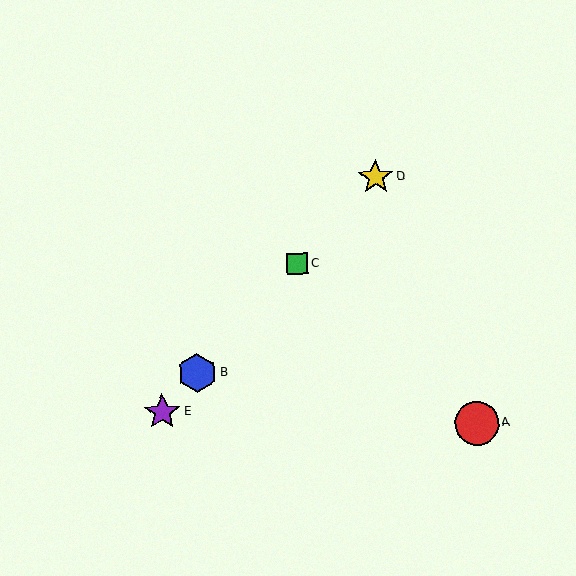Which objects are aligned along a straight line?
Objects B, C, D, E are aligned along a straight line.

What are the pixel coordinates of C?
Object C is at (297, 263).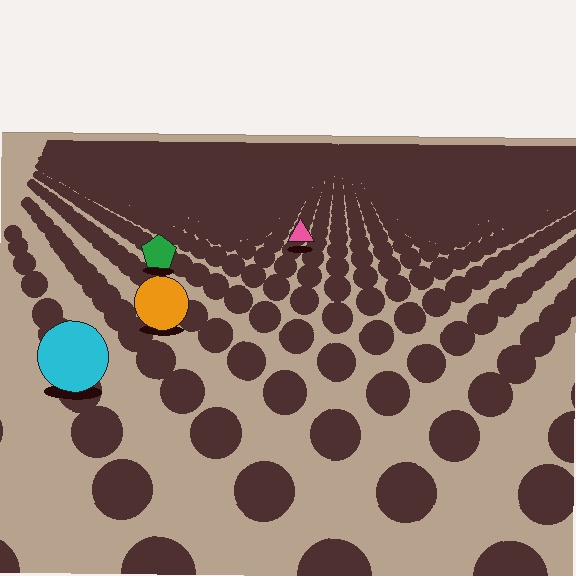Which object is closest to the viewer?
The cyan circle is closest. The texture marks near it are larger and more spread out.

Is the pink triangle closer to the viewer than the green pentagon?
No. The green pentagon is closer — you can tell from the texture gradient: the ground texture is coarser near it.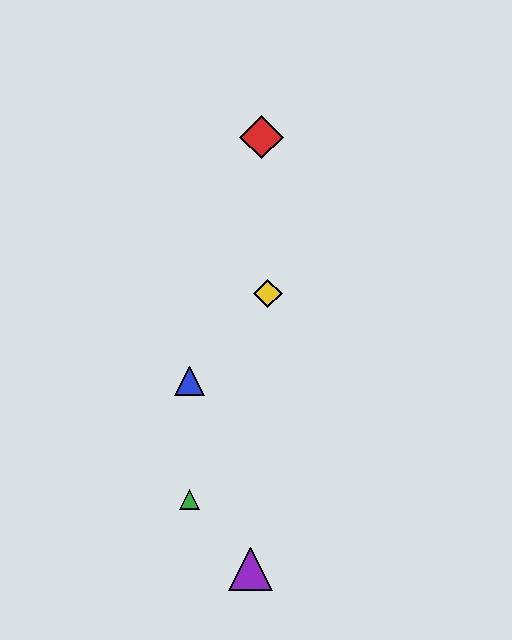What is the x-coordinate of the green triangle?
The green triangle is at x≈190.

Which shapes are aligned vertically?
The blue triangle, the green triangle are aligned vertically.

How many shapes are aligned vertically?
2 shapes (the blue triangle, the green triangle) are aligned vertically.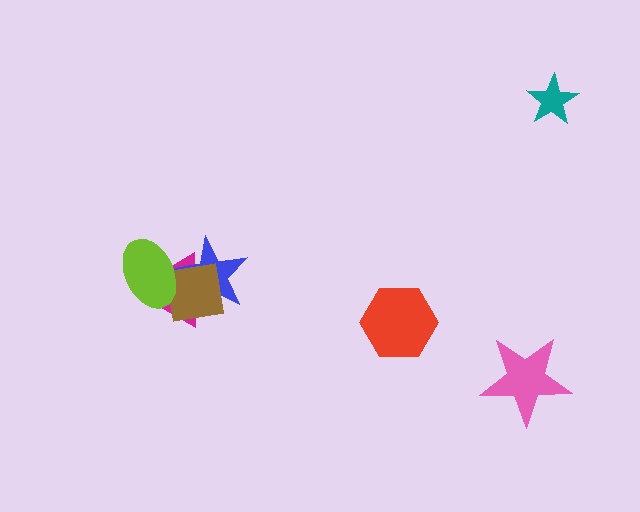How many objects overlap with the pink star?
0 objects overlap with the pink star.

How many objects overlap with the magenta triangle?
3 objects overlap with the magenta triangle.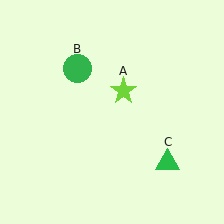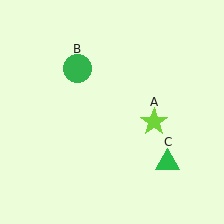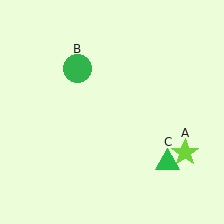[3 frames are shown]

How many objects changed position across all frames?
1 object changed position: lime star (object A).